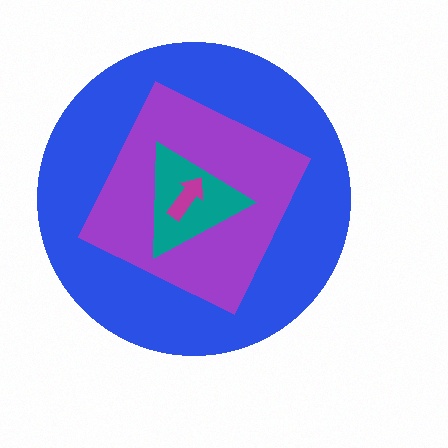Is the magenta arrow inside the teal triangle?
Yes.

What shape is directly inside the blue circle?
The purple diamond.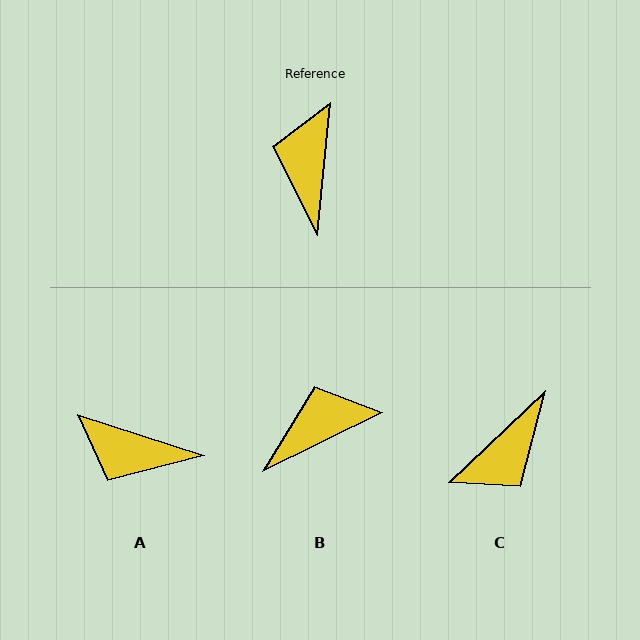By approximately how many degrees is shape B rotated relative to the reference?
Approximately 58 degrees clockwise.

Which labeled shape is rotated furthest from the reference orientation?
C, about 139 degrees away.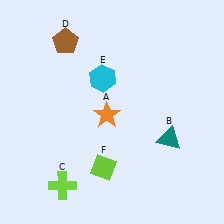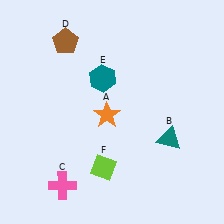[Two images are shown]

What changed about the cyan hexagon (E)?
In Image 1, E is cyan. In Image 2, it changed to teal.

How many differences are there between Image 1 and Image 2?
There are 2 differences between the two images.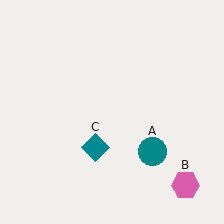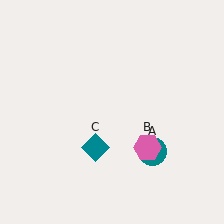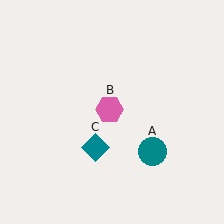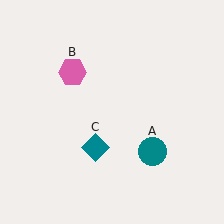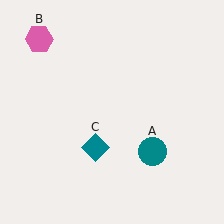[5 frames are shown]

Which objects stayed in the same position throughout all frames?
Teal circle (object A) and teal diamond (object C) remained stationary.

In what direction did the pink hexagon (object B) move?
The pink hexagon (object B) moved up and to the left.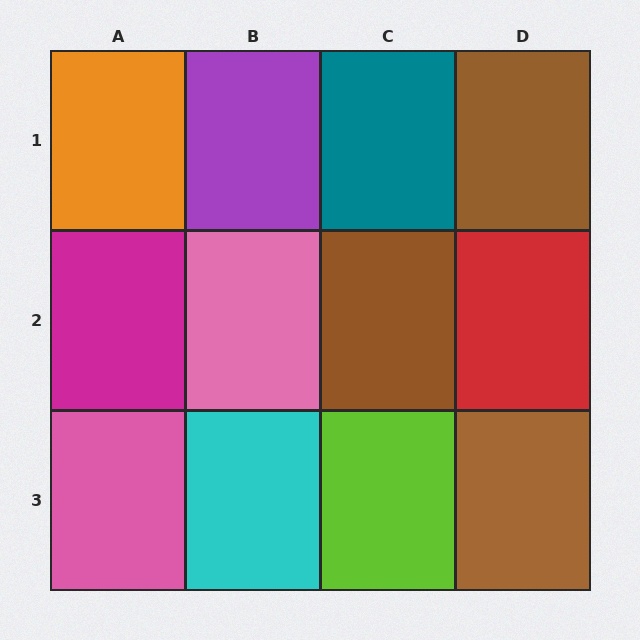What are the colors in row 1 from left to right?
Orange, purple, teal, brown.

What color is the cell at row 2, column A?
Magenta.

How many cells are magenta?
1 cell is magenta.